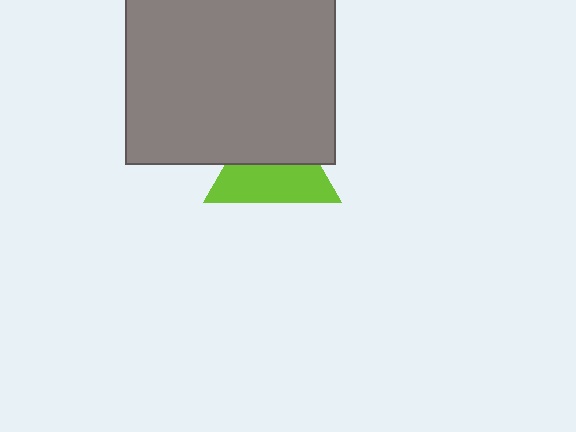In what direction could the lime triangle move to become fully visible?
The lime triangle could move down. That would shift it out from behind the gray square entirely.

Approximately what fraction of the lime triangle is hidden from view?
Roughly 47% of the lime triangle is hidden behind the gray square.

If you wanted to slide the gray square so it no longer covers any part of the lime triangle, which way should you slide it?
Slide it up — that is the most direct way to separate the two shapes.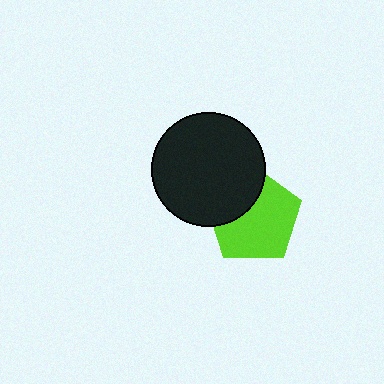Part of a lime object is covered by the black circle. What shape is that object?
It is a pentagon.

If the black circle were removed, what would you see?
You would see the complete lime pentagon.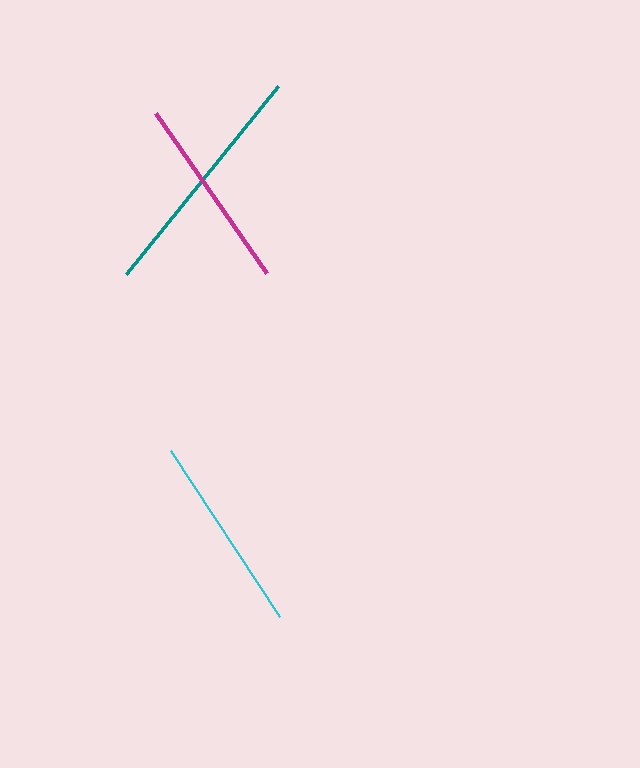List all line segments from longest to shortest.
From longest to shortest: teal, cyan, magenta.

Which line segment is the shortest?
The magenta line is the shortest at approximately 195 pixels.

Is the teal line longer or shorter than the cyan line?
The teal line is longer than the cyan line.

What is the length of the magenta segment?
The magenta segment is approximately 195 pixels long.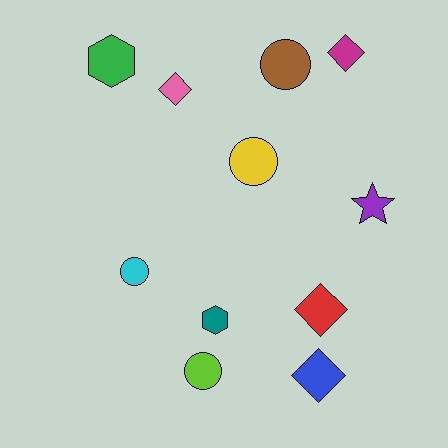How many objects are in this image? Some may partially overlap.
There are 11 objects.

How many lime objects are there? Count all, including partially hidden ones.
There is 1 lime object.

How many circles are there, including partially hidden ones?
There are 4 circles.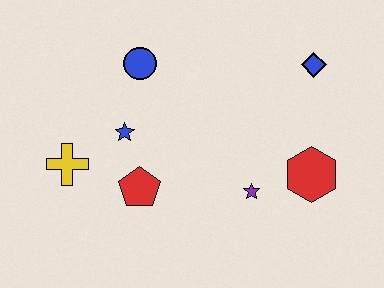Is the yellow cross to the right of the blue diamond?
No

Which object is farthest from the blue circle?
The red hexagon is farthest from the blue circle.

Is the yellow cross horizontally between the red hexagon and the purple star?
No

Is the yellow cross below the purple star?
No